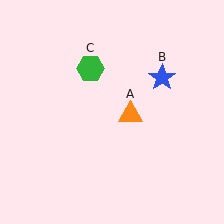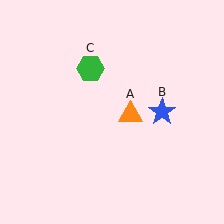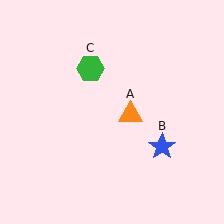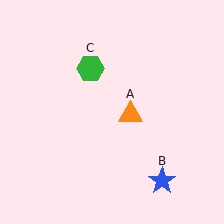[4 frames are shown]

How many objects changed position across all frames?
1 object changed position: blue star (object B).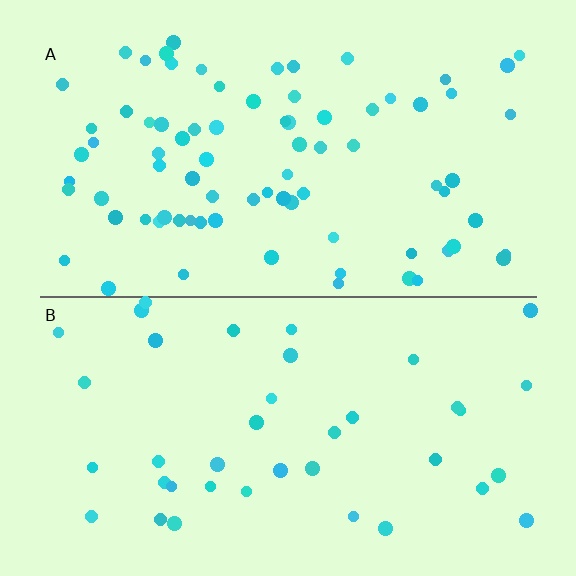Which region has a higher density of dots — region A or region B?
A (the top).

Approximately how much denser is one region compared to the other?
Approximately 2.0× — region A over region B.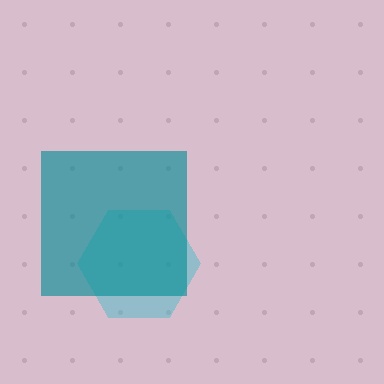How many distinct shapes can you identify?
There are 2 distinct shapes: a cyan hexagon, a teal square.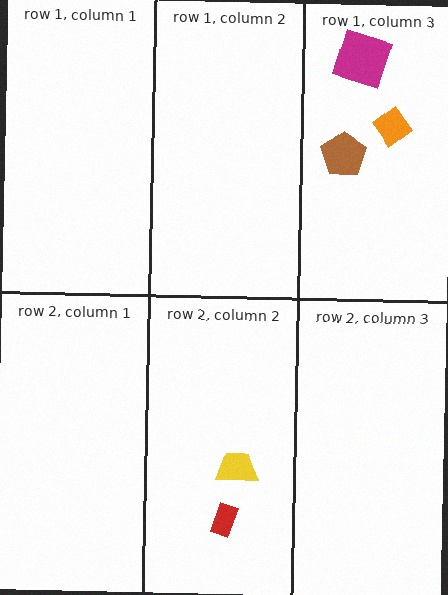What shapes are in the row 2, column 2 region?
The yellow trapezoid, the red rectangle.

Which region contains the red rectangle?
The row 2, column 2 region.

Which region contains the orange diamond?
The row 1, column 3 region.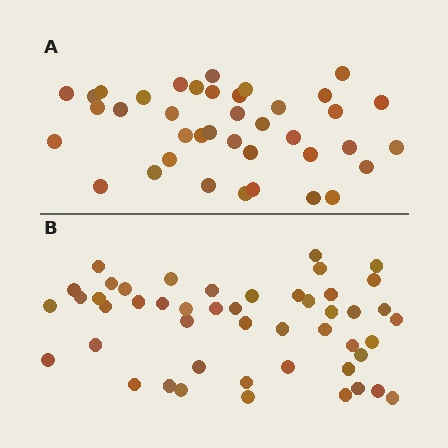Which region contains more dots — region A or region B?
Region B (the bottom region) has more dots.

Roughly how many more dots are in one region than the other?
Region B has roughly 8 or so more dots than region A.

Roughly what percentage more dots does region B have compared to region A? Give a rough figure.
About 25% more.